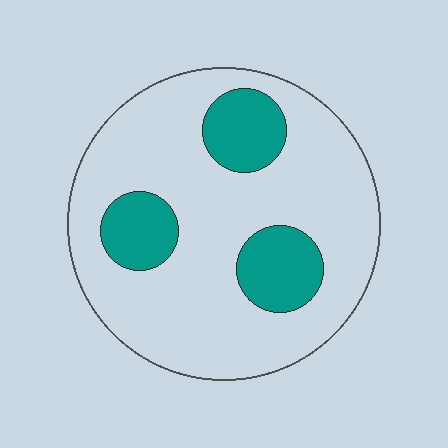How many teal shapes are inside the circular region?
3.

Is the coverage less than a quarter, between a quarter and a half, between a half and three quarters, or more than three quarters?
Less than a quarter.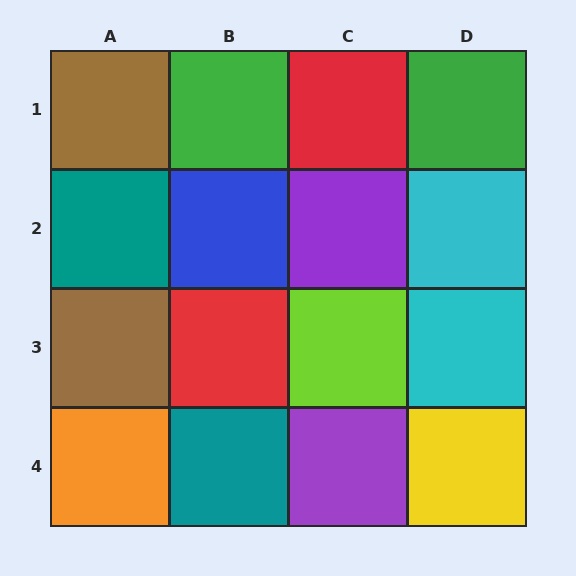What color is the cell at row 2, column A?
Teal.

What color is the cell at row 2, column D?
Cyan.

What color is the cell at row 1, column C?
Red.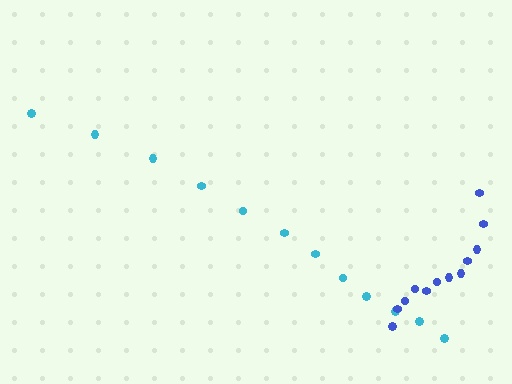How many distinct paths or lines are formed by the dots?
There are 2 distinct paths.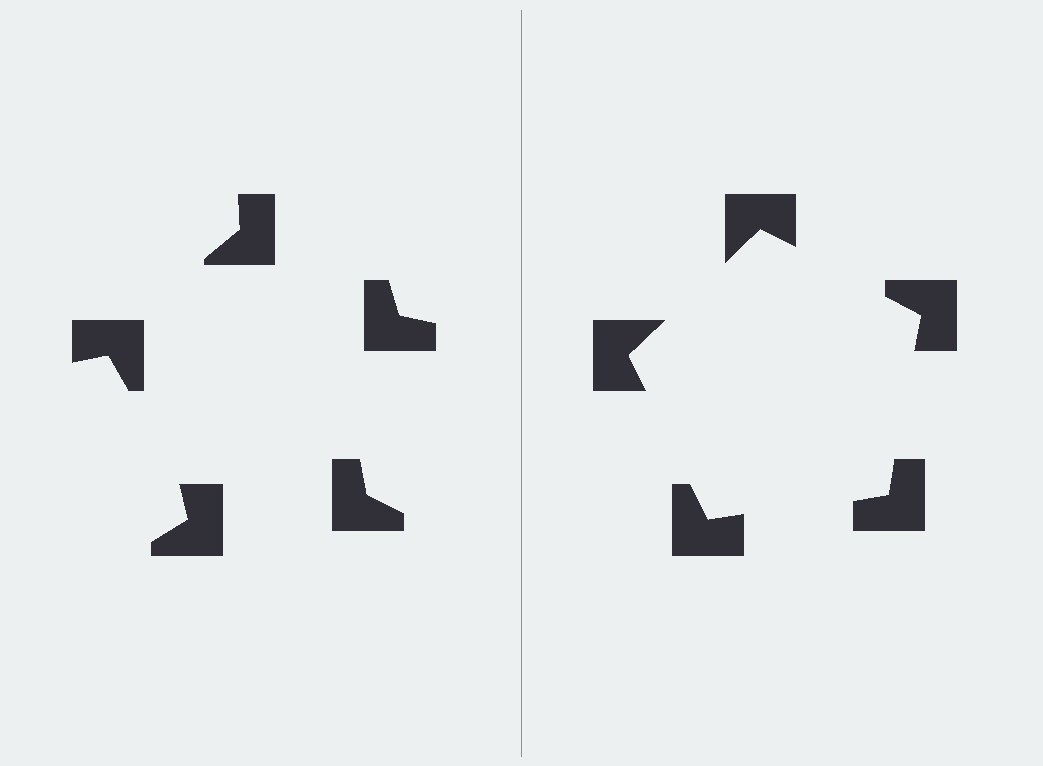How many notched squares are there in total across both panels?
10 — 5 on each side.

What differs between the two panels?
The notched squares are positioned identically on both sides; only the wedge orientations differ. On the right they align to a pentagon; on the left they are misaligned.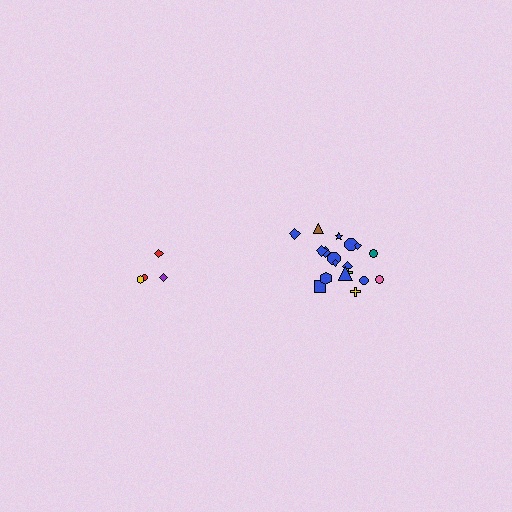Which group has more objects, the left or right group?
The right group.